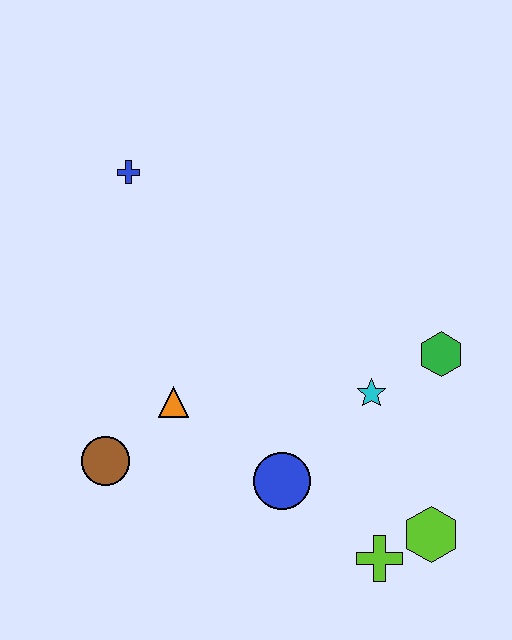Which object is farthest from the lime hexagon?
The blue cross is farthest from the lime hexagon.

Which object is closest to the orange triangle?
The brown circle is closest to the orange triangle.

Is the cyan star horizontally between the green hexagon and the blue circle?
Yes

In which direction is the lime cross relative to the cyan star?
The lime cross is below the cyan star.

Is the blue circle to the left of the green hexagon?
Yes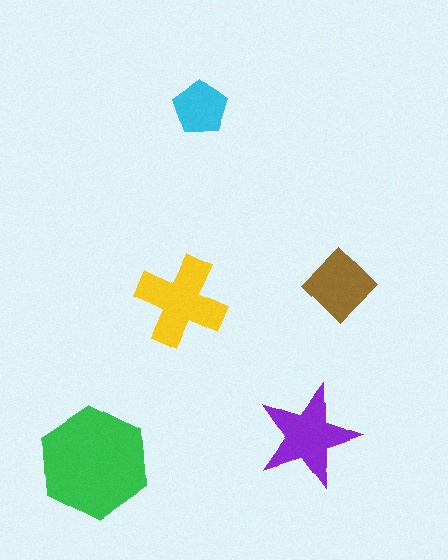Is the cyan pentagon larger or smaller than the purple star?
Smaller.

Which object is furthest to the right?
The brown diamond is rightmost.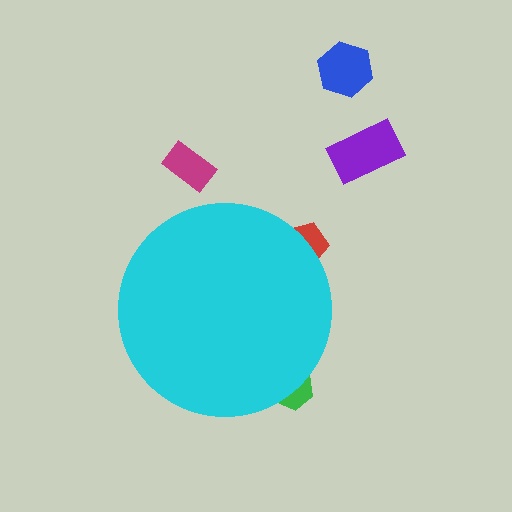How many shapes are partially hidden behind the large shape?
2 shapes are partially hidden.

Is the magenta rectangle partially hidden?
No, the magenta rectangle is fully visible.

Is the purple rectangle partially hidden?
No, the purple rectangle is fully visible.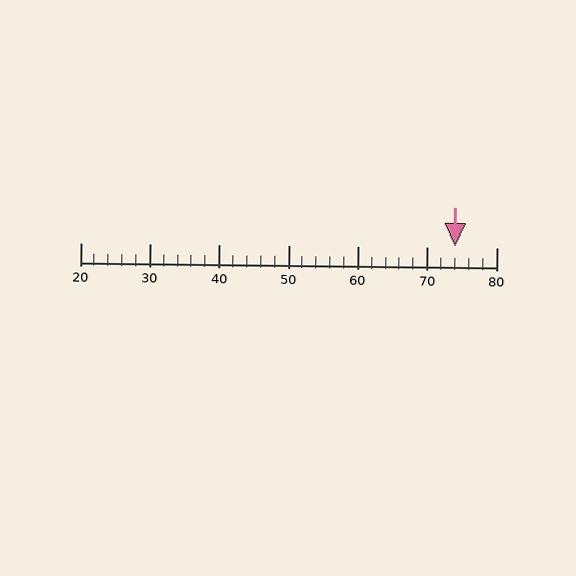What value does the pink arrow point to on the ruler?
The pink arrow points to approximately 74.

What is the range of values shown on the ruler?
The ruler shows values from 20 to 80.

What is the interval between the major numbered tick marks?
The major tick marks are spaced 10 units apart.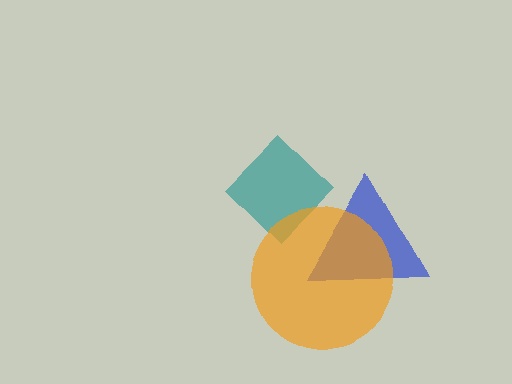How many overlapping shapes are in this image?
There are 3 overlapping shapes in the image.